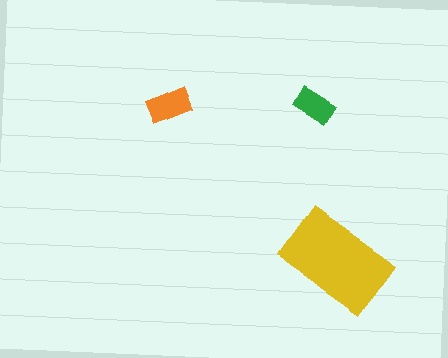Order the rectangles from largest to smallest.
the yellow one, the orange one, the green one.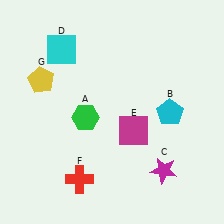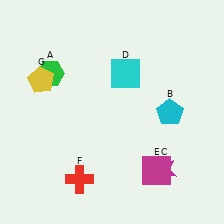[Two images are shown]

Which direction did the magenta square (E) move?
The magenta square (E) moved down.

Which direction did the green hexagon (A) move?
The green hexagon (A) moved up.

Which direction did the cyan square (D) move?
The cyan square (D) moved right.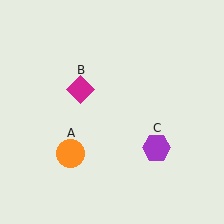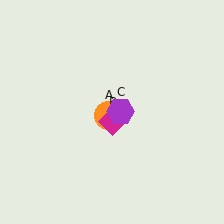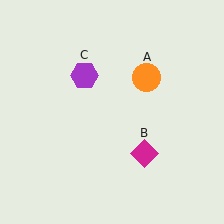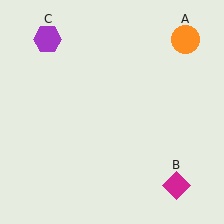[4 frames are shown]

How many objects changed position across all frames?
3 objects changed position: orange circle (object A), magenta diamond (object B), purple hexagon (object C).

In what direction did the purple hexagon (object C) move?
The purple hexagon (object C) moved up and to the left.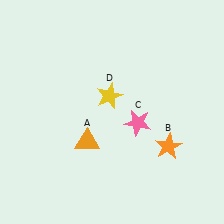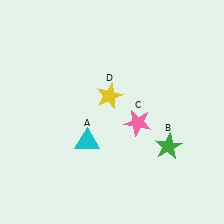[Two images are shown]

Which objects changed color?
A changed from orange to cyan. B changed from orange to green.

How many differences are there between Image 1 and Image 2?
There are 2 differences between the two images.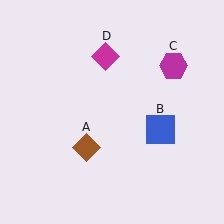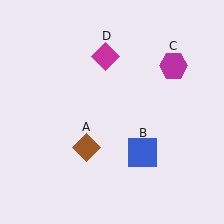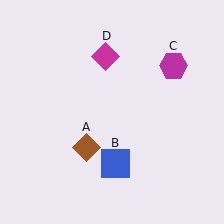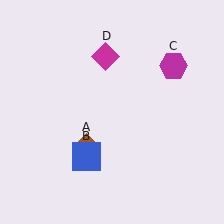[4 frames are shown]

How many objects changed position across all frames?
1 object changed position: blue square (object B).